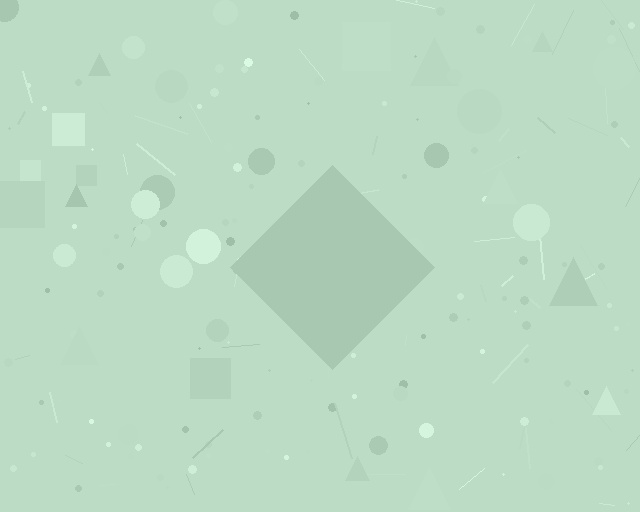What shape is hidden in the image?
A diamond is hidden in the image.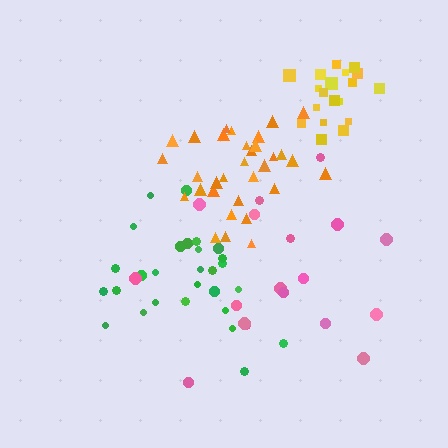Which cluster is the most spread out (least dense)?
Pink.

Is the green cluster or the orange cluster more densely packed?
Orange.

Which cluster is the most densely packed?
Yellow.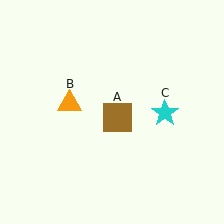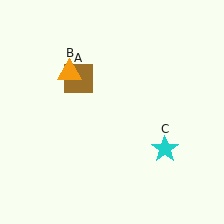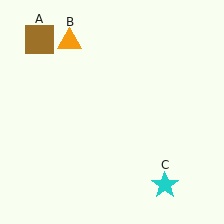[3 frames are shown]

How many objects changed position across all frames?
3 objects changed position: brown square (object A), orange triangle (object B), cyan star (object C).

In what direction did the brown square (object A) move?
The brown square (object A) moved up and to the left.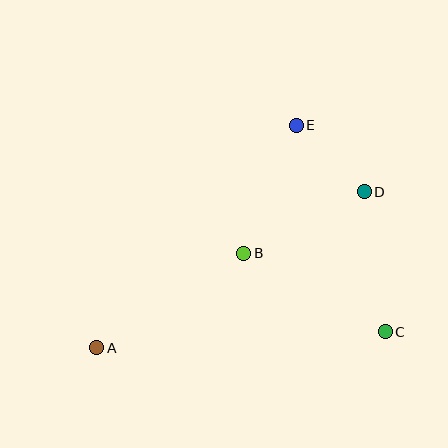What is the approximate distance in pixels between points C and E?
The distance between C and E is approximately 224 pixels.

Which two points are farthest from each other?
Points A and D are farthest from each other.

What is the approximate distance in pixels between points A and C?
The distance between A and C is approximately 289 pixels.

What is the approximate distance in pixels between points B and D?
The distance between B and D is approximately 135 pixels.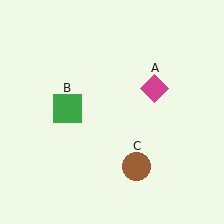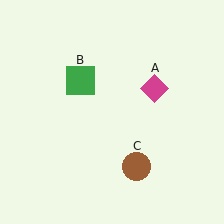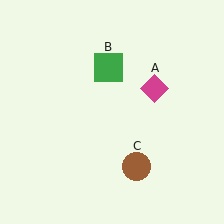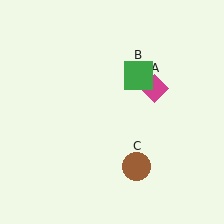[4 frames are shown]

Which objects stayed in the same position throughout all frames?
Magenta diamond (object A) and brown circle (object C) remained stationary.